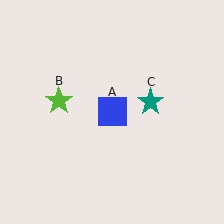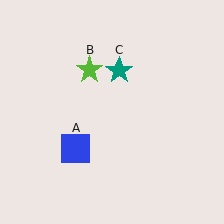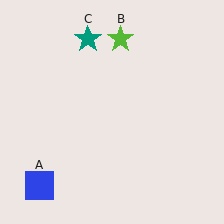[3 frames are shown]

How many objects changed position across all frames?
3 objects changed position: blue square (object A), lime star (object B), teal star (object C).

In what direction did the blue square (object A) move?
The blue square (object A) moved down and to the left.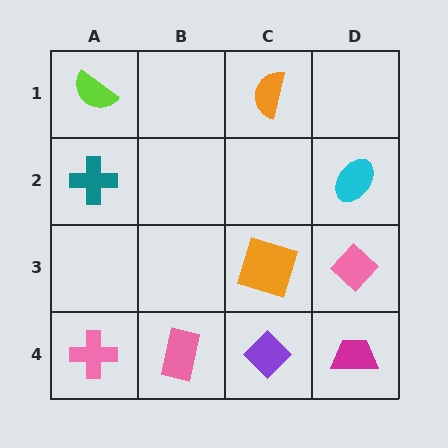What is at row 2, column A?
A teal cross.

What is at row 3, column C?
An orange square.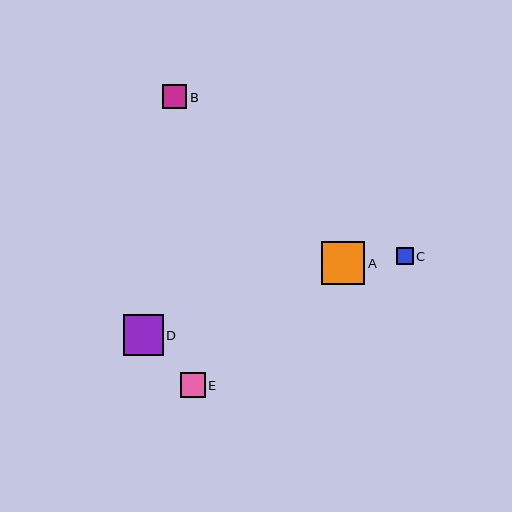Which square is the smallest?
Square C is the smallest with a size of approximately 17 pixels.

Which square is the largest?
Square A is the largest with a size of approximately 43 pixels.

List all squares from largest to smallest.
From largest to smallest: A, D, E, B, C.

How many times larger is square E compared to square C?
Square E is approximately 1.5 times the size of square C.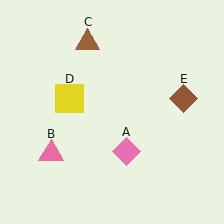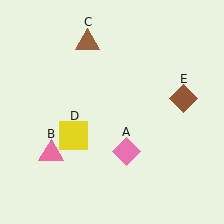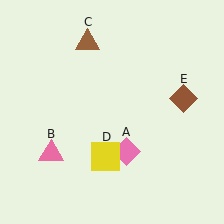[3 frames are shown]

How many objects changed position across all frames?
1 object changed position: yellow square (object D).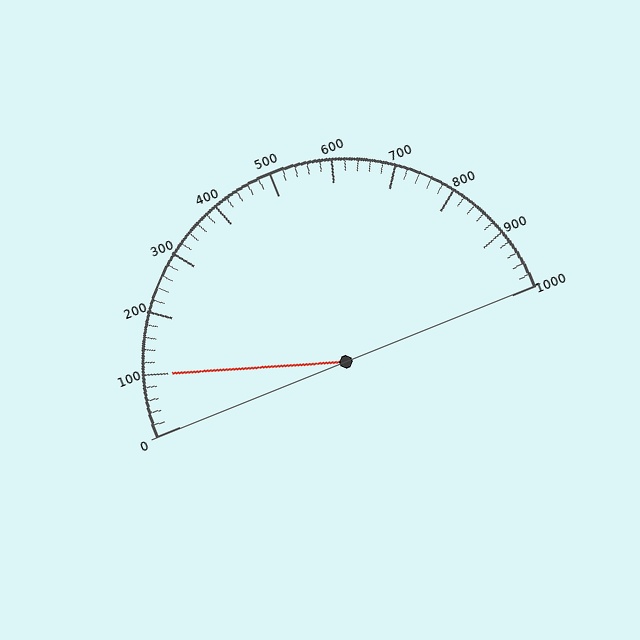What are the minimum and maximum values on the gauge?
The gauge ranges from 0 to 1000.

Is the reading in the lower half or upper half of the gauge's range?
The reading is in the lower half of the range (0 to 1000).